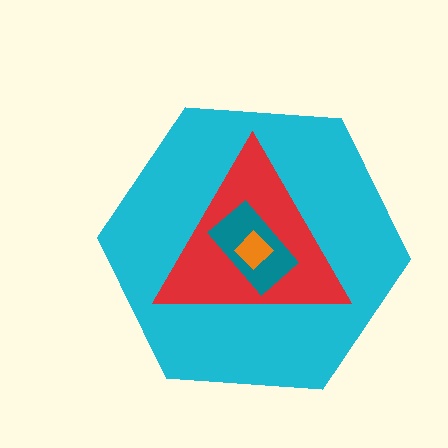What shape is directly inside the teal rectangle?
The orange diamond.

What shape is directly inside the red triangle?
The teal rectangle.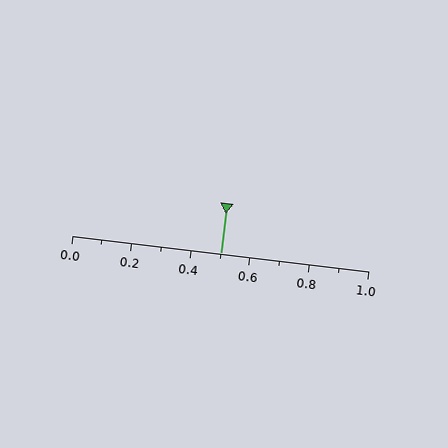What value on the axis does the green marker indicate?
The marker indicates approximately 0.5.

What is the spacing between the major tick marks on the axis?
The major ticks are spaced 0.2 apart.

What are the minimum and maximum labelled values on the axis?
The axis runs from 0.0 to 1.0.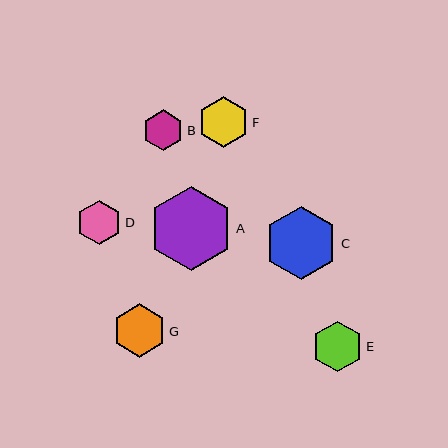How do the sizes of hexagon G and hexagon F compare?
Hexagon G and hexagon F are approximately the same size.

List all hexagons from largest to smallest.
From largest to smallest: A, C, G, E, F, D, B.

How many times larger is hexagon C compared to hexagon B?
Hexagon C is approximately 1.8 times the size of hexagon B.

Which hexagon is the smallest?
Hexagon B is the smallest with a size of approximately 41 pixels.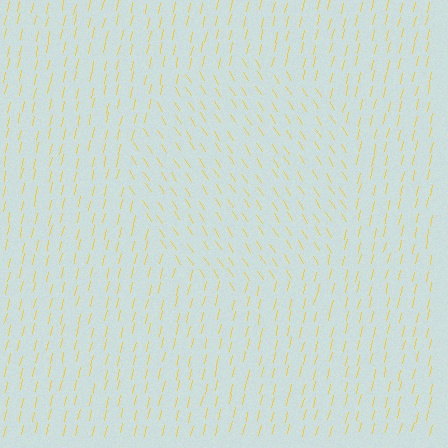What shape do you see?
I see a circle.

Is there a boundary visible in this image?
Yes, there is a texture boundary formed by a change in line orientation.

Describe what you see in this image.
The image is filled with small yellow line segments. A circle region in the image has lines oriented differently from the surrounding lines, creating a visible texture boundary.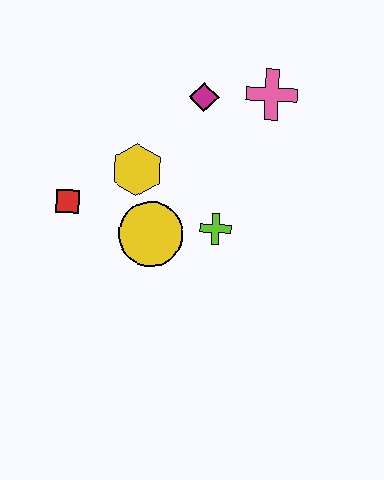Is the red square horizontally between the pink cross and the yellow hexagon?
No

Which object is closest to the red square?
The yellow hexagon is closest to the red square.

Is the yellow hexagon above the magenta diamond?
No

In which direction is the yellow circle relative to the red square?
The yellow circle is to the right of the red square.